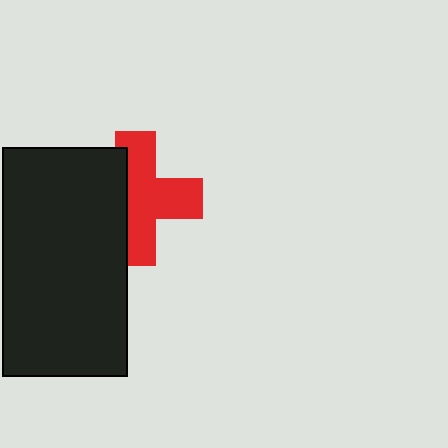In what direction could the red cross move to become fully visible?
The red cross could move right. That would shift it out from behind the black rectangle entirely.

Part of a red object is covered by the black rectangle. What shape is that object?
It is a cross.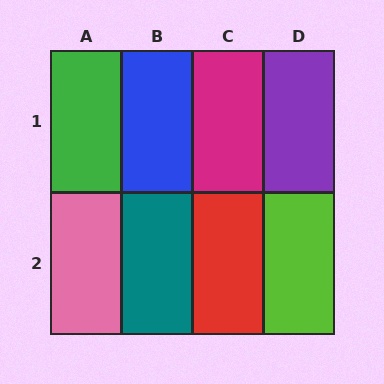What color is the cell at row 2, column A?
Pink.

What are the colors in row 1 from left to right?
Green, blue, magenta, purple.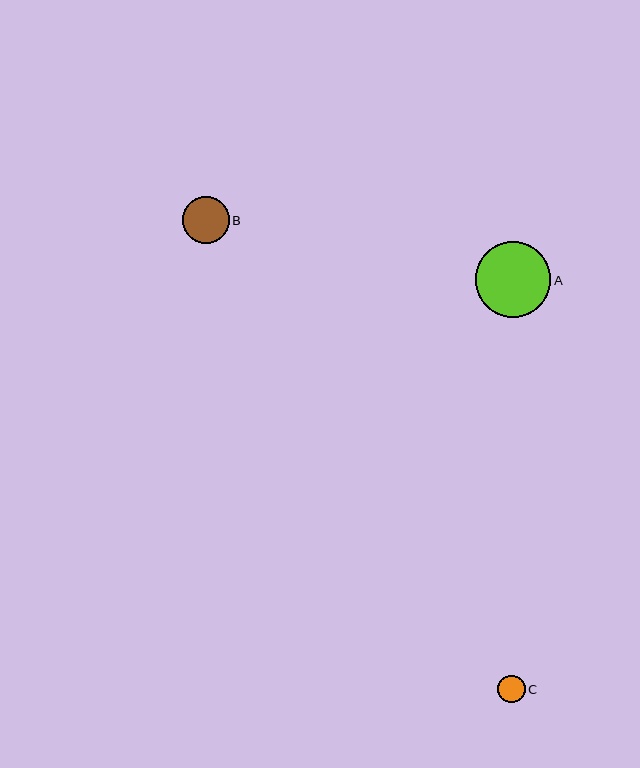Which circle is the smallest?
Circle C is the smallest with a size of approximately 27 pixels.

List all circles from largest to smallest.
From largest to smallest: A, B, C.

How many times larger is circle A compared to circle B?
Circle A is approximately 1.6 times the size of circle B.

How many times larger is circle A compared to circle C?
Circle A is approximately 2.8 times the size of circle C.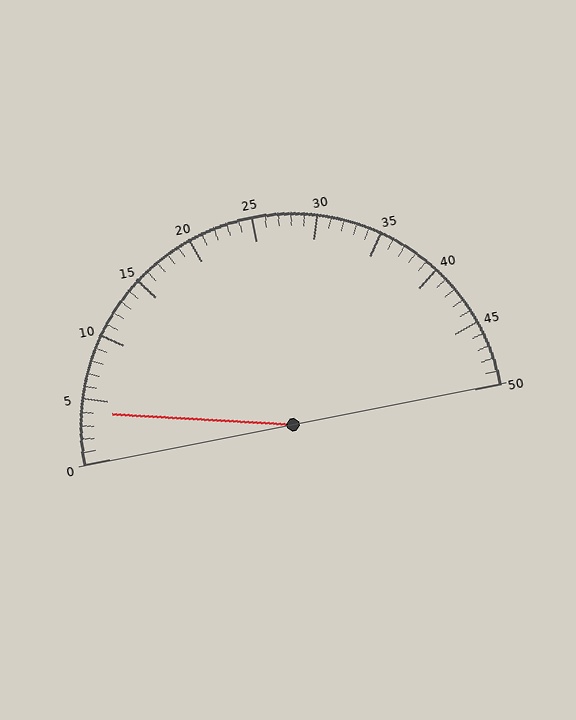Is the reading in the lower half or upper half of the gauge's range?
The reading is in the lower half of the range (0 to 50).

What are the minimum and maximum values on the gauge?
The gauge ranges from 0 to 50.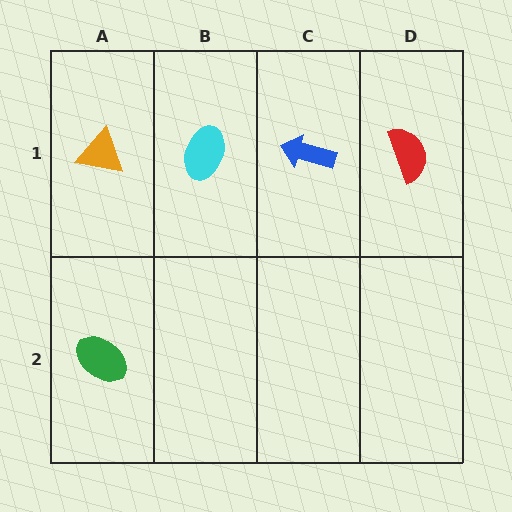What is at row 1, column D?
A red semicircle.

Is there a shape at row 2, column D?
No, that cell is empty.